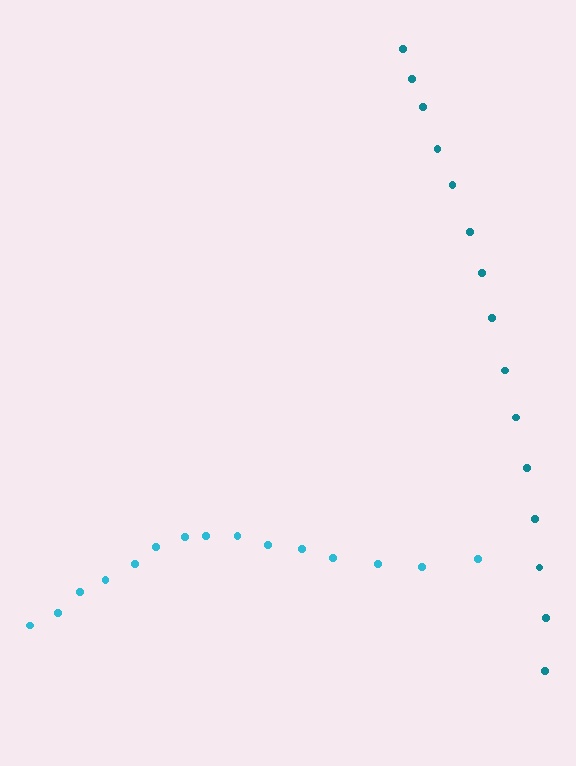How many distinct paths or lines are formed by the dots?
There are 2 distinct paths.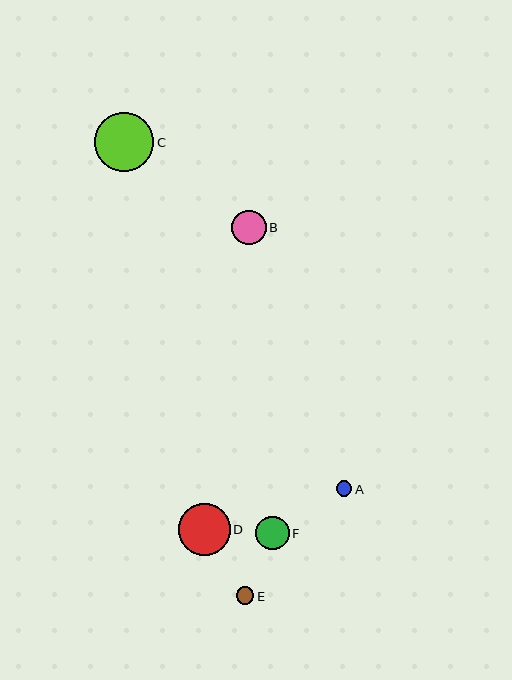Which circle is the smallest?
Circle A is the smallest with a size of approximately 16 pixels.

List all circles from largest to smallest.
From largest to smallest: C, D, B, F, E, A.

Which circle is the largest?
Circle C is the largest with a size of approximately 59 pixels.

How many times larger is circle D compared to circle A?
Circle D is approximately 3.3 times the size of circle A.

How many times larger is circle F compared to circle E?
Circle F is approximately 1.9 times the size of circle E.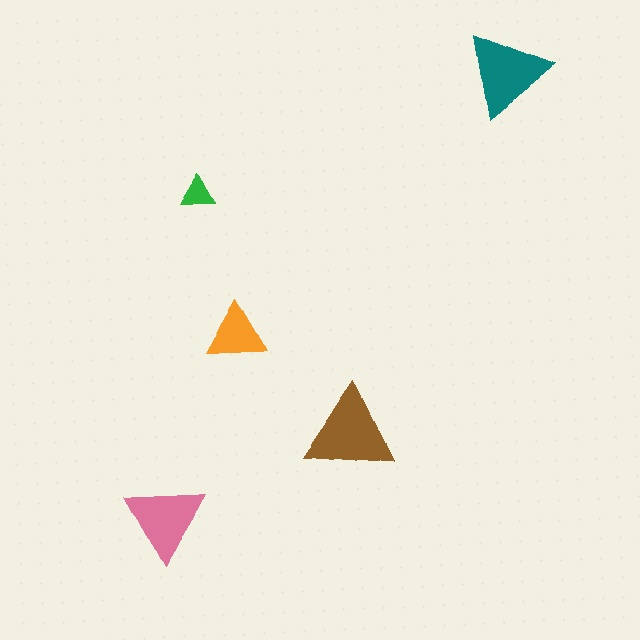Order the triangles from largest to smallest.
the brown one, the teal one, the pink one, the orange one, the green one.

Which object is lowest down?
The pink triangle is bottommost.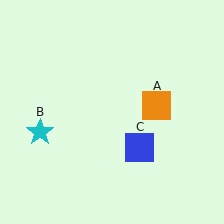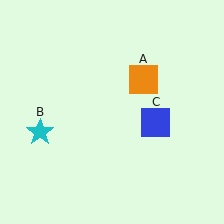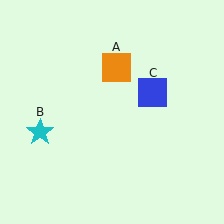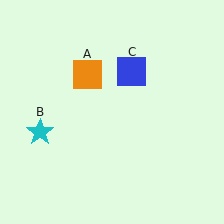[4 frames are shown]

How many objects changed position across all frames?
2 objects changed position: orange square (object A), blue square (object C).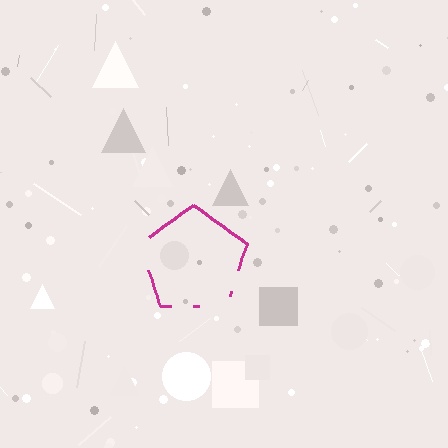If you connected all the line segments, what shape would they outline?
They would outline a pentagon.